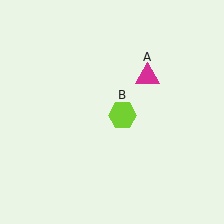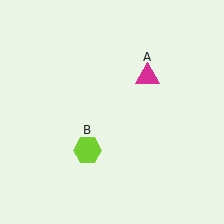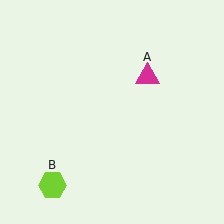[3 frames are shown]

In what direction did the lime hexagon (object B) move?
The lime hexagon (object B) moved down and to the left.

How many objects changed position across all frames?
1 object changed position: lime hexagon (object B).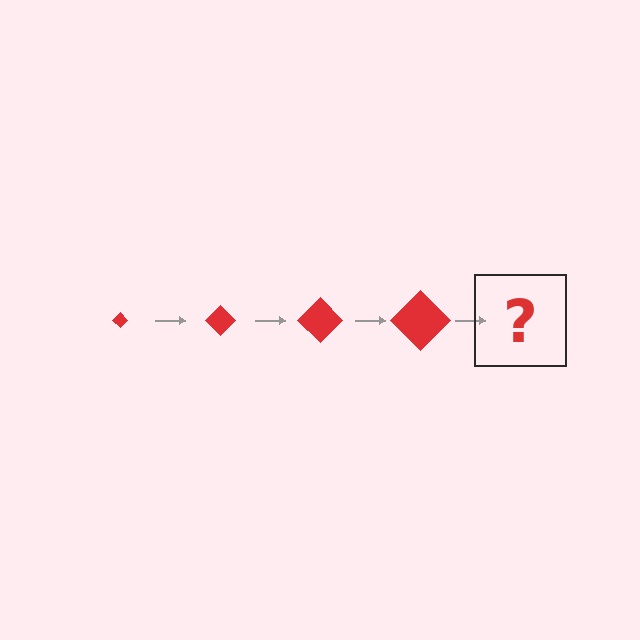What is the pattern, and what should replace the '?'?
The pattern is that the diamond gets progressively larger each step. The '?' should be a red diamond, larger than the previous one.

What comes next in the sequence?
The next element should be a red diamond, larger than the previous one.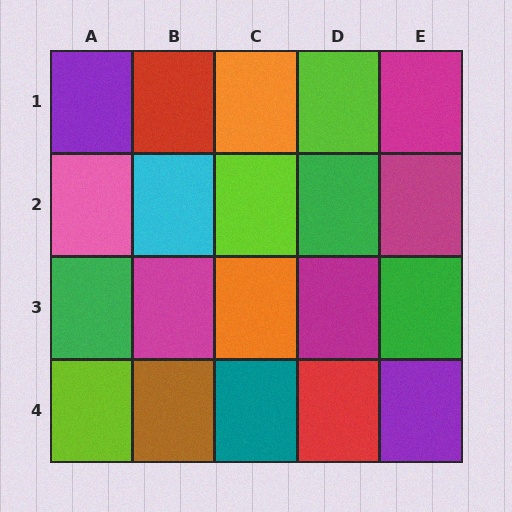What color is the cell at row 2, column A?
Pink.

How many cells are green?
3 cells are green.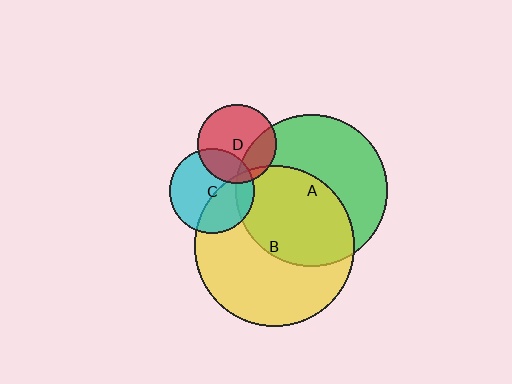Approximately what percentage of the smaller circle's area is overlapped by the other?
Approximately 25%.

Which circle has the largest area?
Circle B (yellow).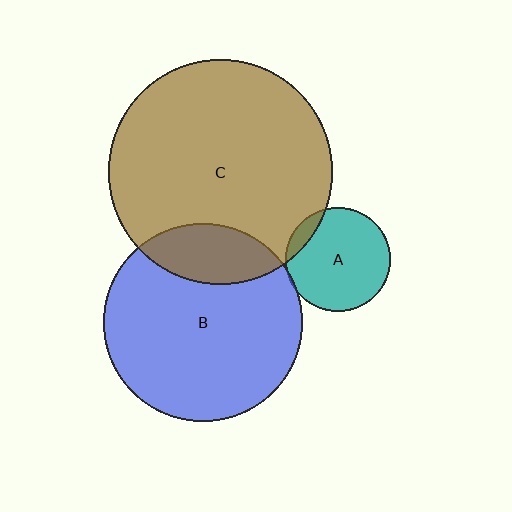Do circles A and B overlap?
Yes.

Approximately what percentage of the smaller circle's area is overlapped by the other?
Approximately 5%.